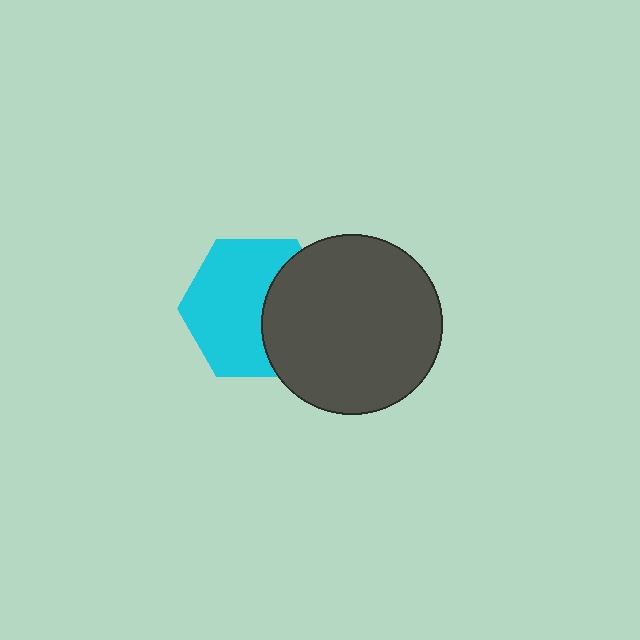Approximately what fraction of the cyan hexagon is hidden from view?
Roughly 37% of the cyan hexagon is hidden behind the dark gray circle.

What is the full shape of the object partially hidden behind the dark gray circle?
The partially hidden object is a cyan hexagon.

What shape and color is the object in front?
The object in front is a dark gray circle.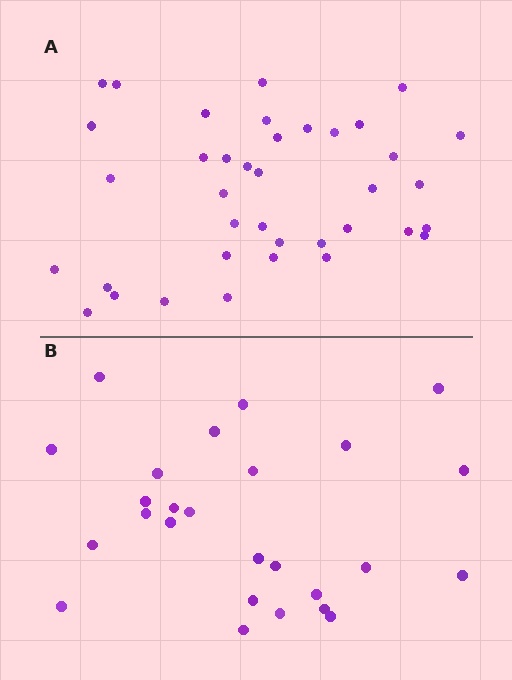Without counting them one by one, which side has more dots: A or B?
Region A (the top region) has more dots.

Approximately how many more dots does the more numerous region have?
Region A has roughly 12 or so more dots than region B.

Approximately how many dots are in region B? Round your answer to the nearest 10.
About 30 dots. (The exact count is 26, which rounds to 30.)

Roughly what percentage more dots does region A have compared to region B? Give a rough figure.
About 45% more.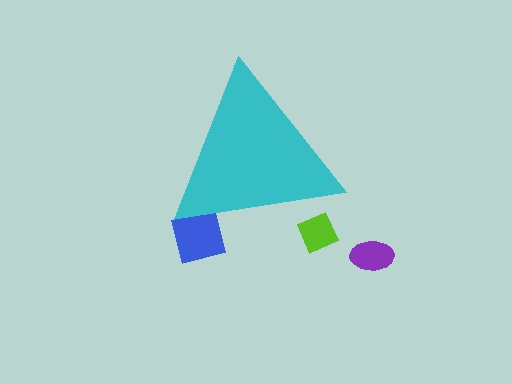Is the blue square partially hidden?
Yes, the blue square is partially hidden behind the cyan triangle.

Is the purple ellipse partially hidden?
No, the purple ellipse is fully visible.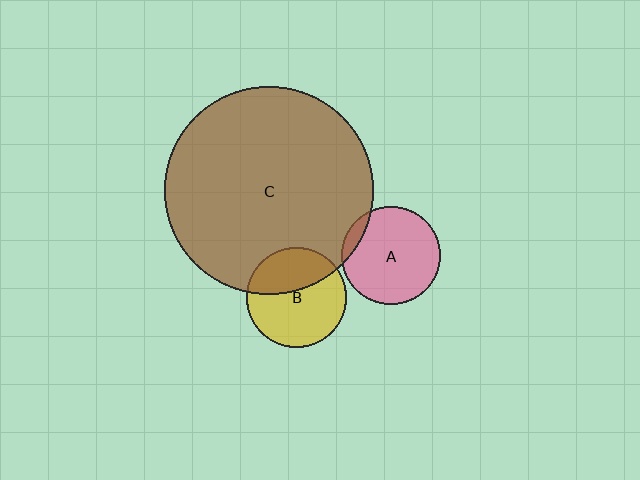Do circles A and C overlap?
Yes.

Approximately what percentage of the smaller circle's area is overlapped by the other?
Approximately 10%.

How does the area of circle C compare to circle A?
Approximately 4.4 times.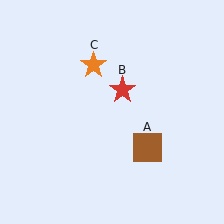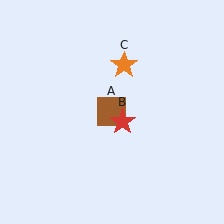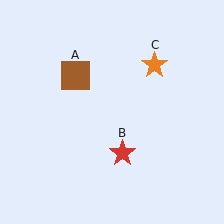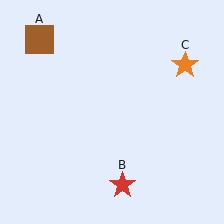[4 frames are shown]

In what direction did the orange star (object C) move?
The orange star (object C) moved right.